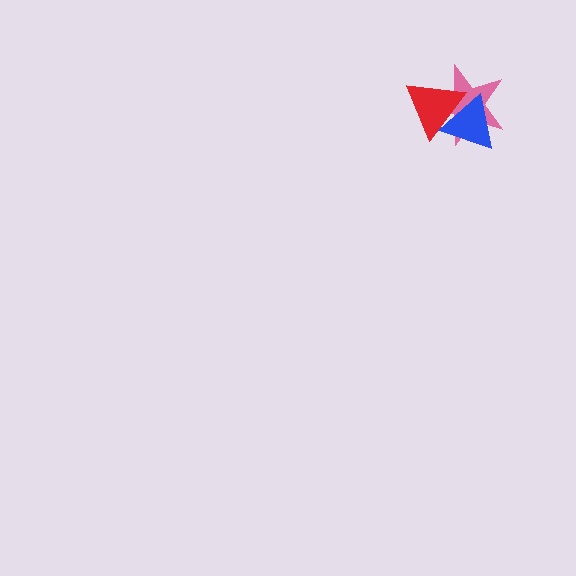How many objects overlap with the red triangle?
2 objects overlap with the red triangle.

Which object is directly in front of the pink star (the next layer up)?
The blue triangle is directly in front of the pink star.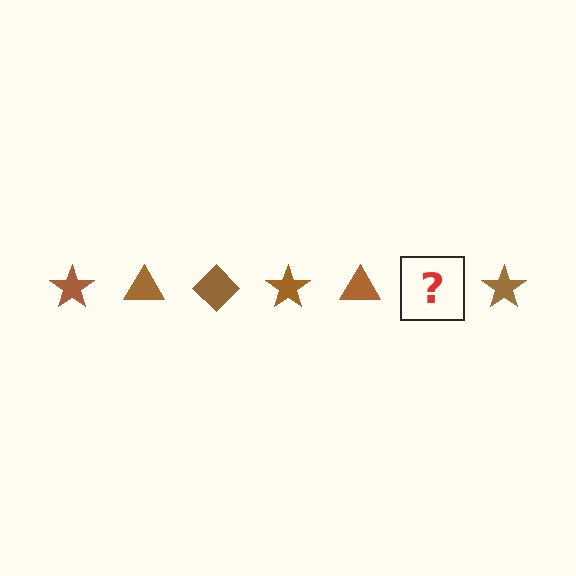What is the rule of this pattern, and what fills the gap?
The rule is that the pattern cycles through star, triangle, diamond shapes in brown. The gap should be filled with a brown diamond.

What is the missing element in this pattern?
The missing element is a brown diamond.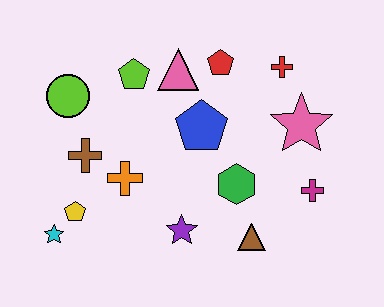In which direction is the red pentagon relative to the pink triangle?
The red pentagon is to the right of the pink triangle.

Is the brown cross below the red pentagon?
Yes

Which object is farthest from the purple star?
The red cross is farthest from the purple star.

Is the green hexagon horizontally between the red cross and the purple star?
Yes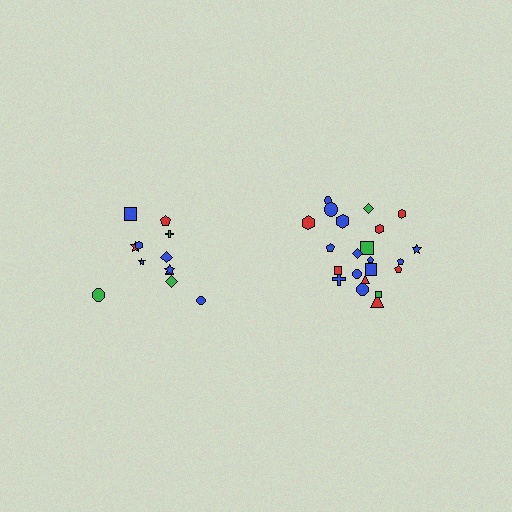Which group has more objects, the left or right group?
The right group.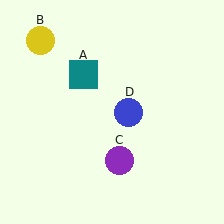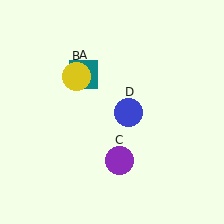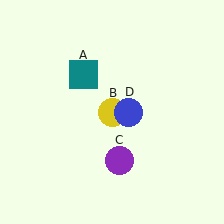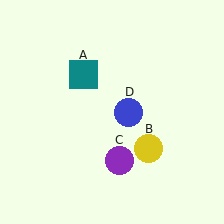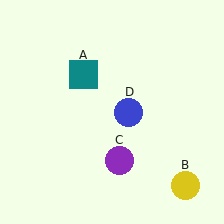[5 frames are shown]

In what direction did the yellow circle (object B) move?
The yellow circle (object B) moved down and to the right.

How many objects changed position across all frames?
1 object changed position: yellow circle (object B).